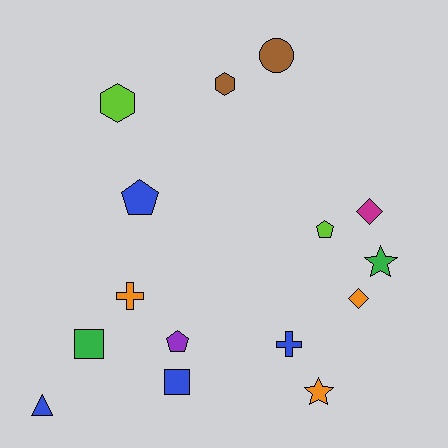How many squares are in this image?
There are 2 squares.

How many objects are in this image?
There are 15 objects.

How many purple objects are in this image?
There is 1 purple object.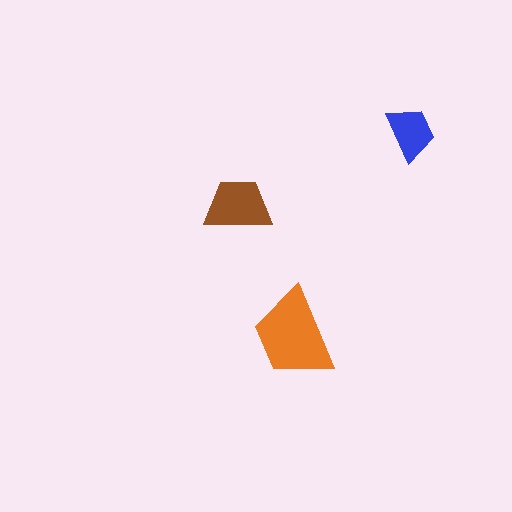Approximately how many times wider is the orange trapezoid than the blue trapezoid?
About 1.5 times wider.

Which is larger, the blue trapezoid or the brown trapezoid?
The brown one.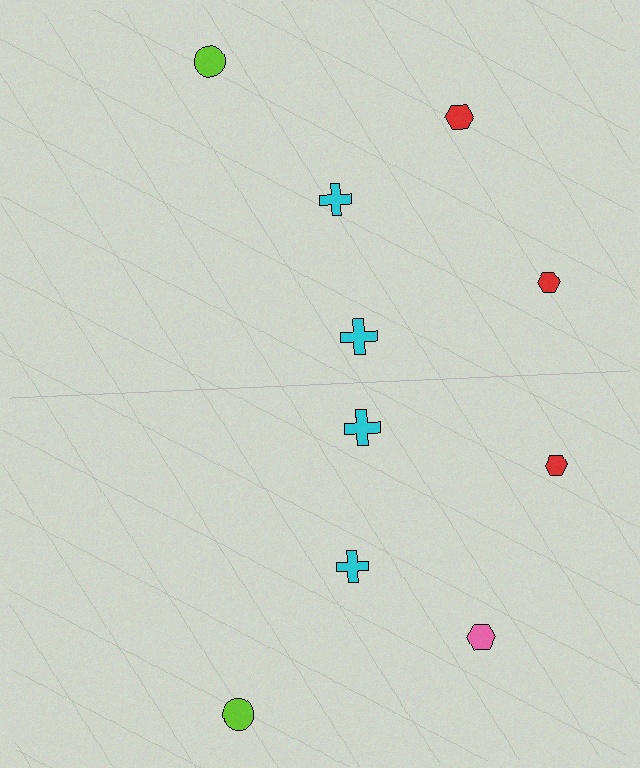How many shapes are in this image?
There are 10 shapes in this image.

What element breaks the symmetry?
The pink hexagon on the bottom side breaks the symmetry — its mirror counterpart is red.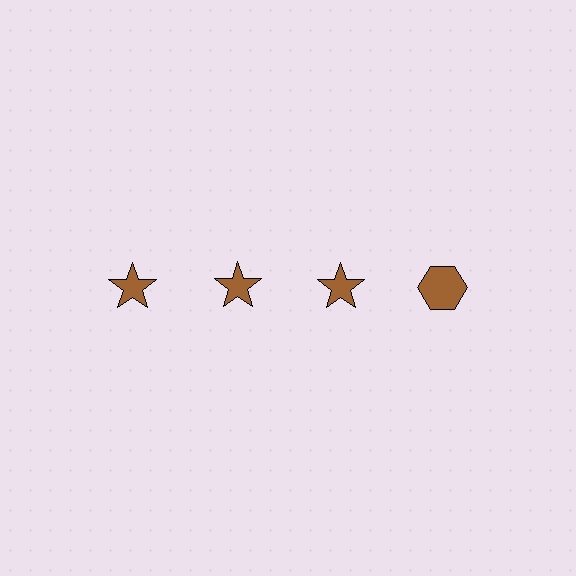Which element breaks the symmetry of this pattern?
The brown hexagon in the top row, second from right column breaks the symmetry. All other shapes are brown stars.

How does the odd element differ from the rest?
It has a different shape: hexagon instead of star.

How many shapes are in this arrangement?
There are 4 shapes arranged in a grid pattern.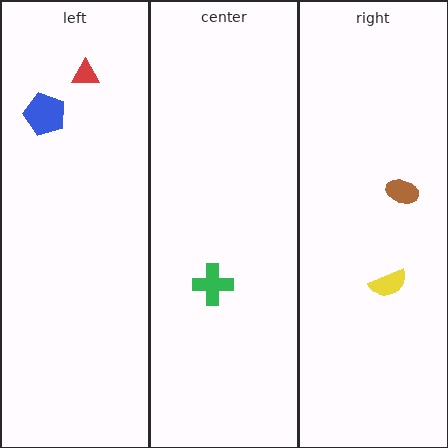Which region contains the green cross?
The center region.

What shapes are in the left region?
The blue pentagon, the red triangle.